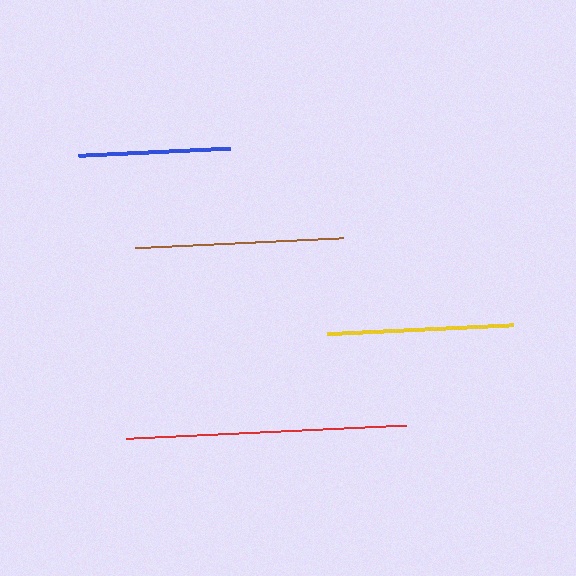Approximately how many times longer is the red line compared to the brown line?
The red line is approximately 1.3 times the length of the brown line.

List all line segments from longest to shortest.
From longest to shortest: red, brown, yellow, blue.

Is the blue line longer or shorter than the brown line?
The brown line is longer than the blue line.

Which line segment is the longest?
The red line is the longest at approximately 280 pixels.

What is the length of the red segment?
The red segment is approximately 280 pixels long.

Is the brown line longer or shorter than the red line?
The red line is longer than the brown line.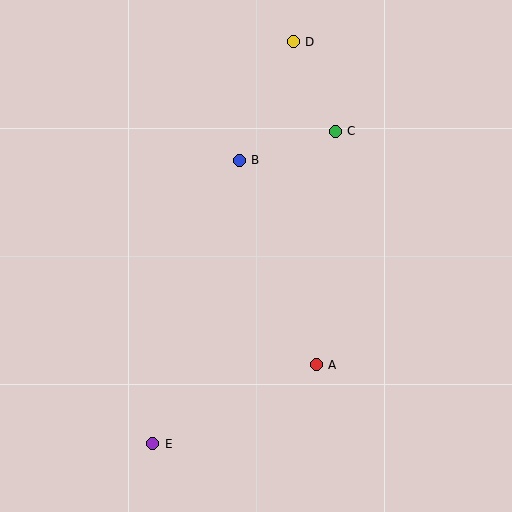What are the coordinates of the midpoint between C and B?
The midpoint between C and B is at (287, 146).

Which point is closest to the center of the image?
Point B at (239, 160) is closest to the center.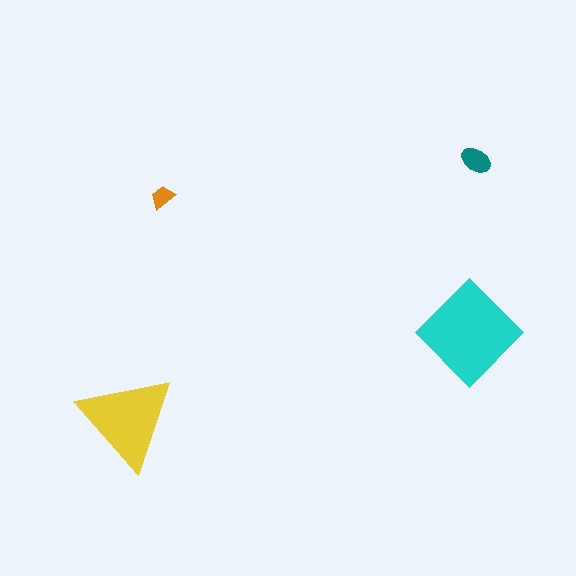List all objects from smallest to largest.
The orange trapezoid, the teal ellipse, the yellow triangle, the cyan diamond.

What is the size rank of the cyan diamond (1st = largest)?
1st.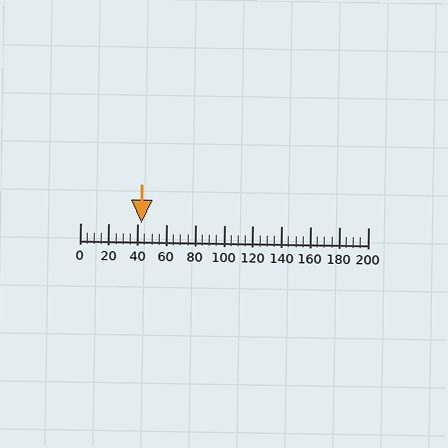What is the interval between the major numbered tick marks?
The major tick marks are spaced 20 units apart.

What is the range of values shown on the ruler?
The ruler shows values from 0 to 200.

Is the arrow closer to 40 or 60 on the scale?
The arrow is closer to 40.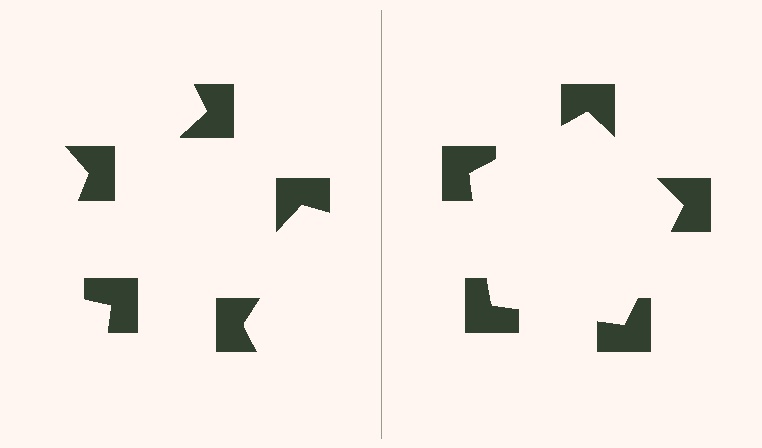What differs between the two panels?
The notched squares are positioned identically on both sides; only the wedge orientations differ. On the right they align to a pentagon; on the left they are misaligned.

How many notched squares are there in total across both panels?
10 — 5 on each side.